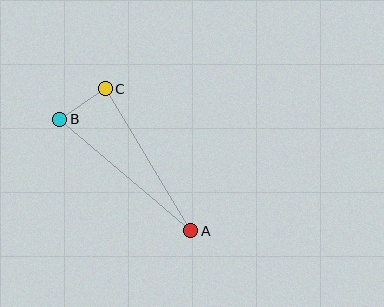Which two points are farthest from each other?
Points A and B are farthest from each other.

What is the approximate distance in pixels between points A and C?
The distance between A and C is approximately 166 pixels.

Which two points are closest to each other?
Points B and C are closest to each other.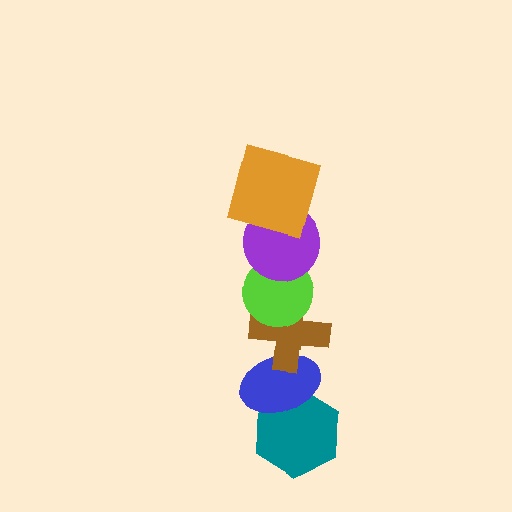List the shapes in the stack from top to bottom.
From top to bottom: the orange square, the purple circle, the lime circle, the brown cross, the blue ellipse, the teal hexagon.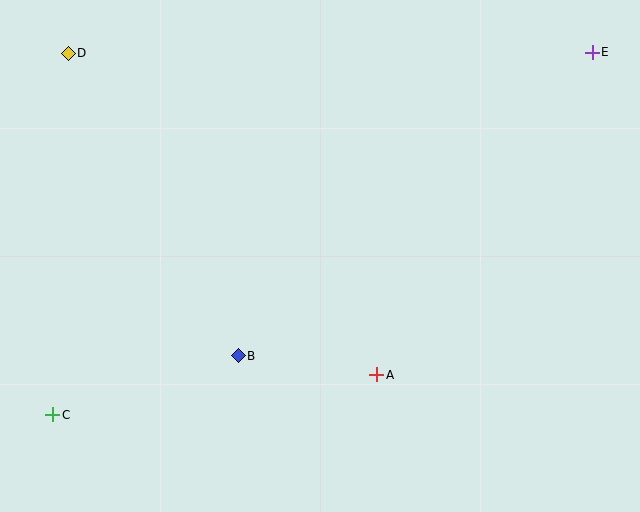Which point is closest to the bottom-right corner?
Point A is closest to the bottom-right corner.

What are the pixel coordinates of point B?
Point B is at (238, 356).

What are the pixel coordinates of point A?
Point A is at (377, 375).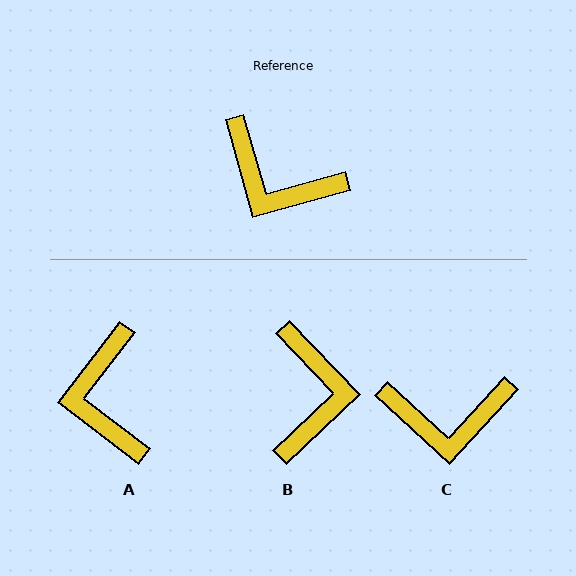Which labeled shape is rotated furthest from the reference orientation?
B, about 118 degrees away.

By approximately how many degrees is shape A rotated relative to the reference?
Approximately 53 degrees clockwise.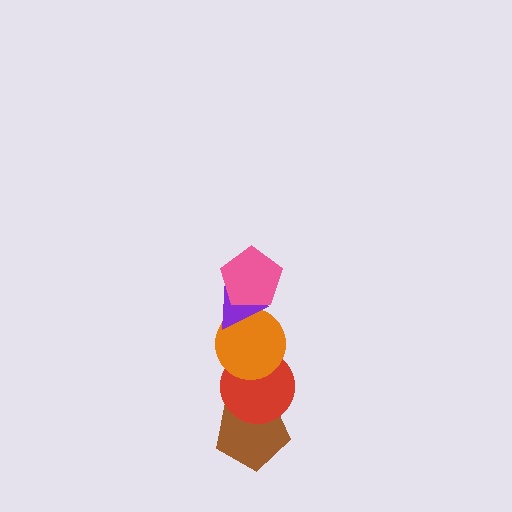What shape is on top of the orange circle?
The purple triangle is on top of the orange circle.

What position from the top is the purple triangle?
The purple triangle is 2nd from the top.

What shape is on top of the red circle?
The orange circle is on top of the red circle.